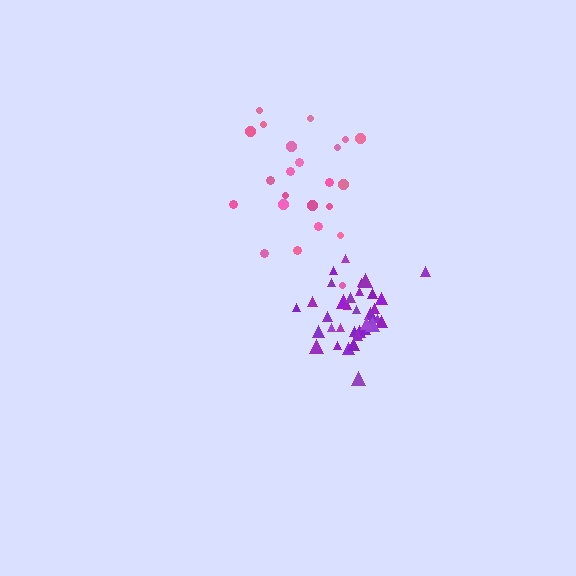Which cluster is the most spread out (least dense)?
Pink.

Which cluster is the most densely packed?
Purple.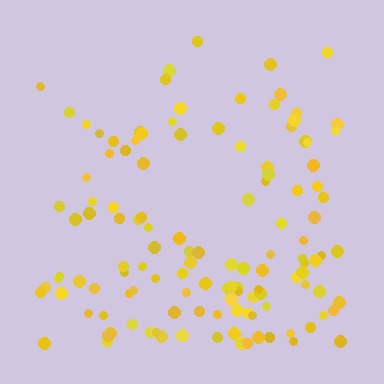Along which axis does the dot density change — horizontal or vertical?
Vertical.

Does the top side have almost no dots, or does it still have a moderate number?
Still a moderate number, just noticeably fewer than the bottom.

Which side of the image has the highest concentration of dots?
The bottom.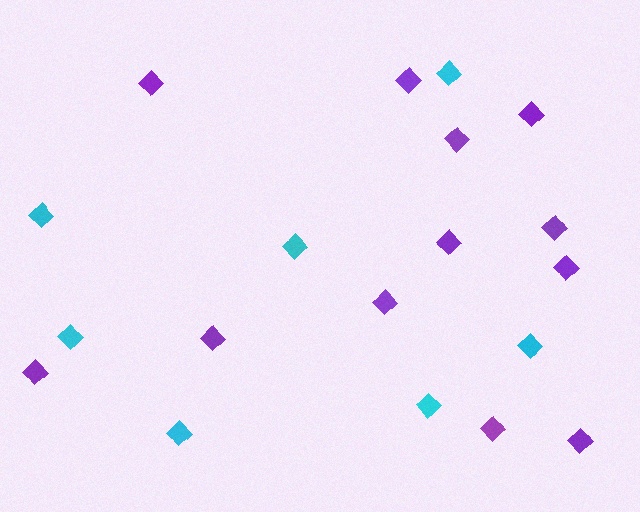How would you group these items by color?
There are 2 groups: one group of purple diamonds (12) and one group of cyan diamonds (7).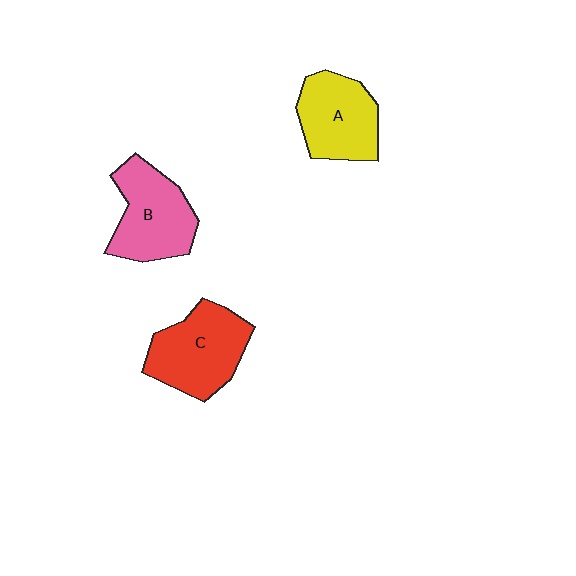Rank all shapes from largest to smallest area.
From largest to smallest: C (red), B (pink), A (yellow).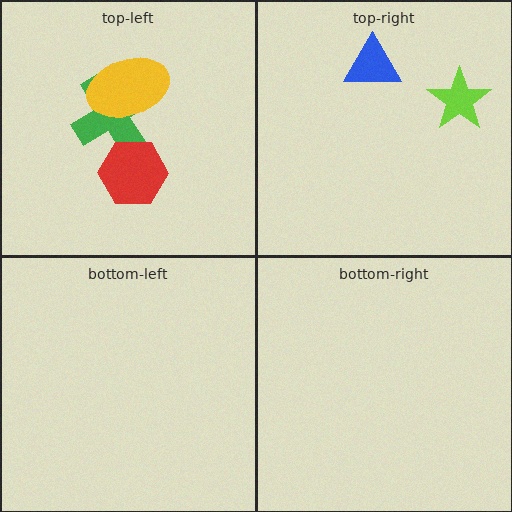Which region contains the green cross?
The top-left region.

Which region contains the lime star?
The top-right region.